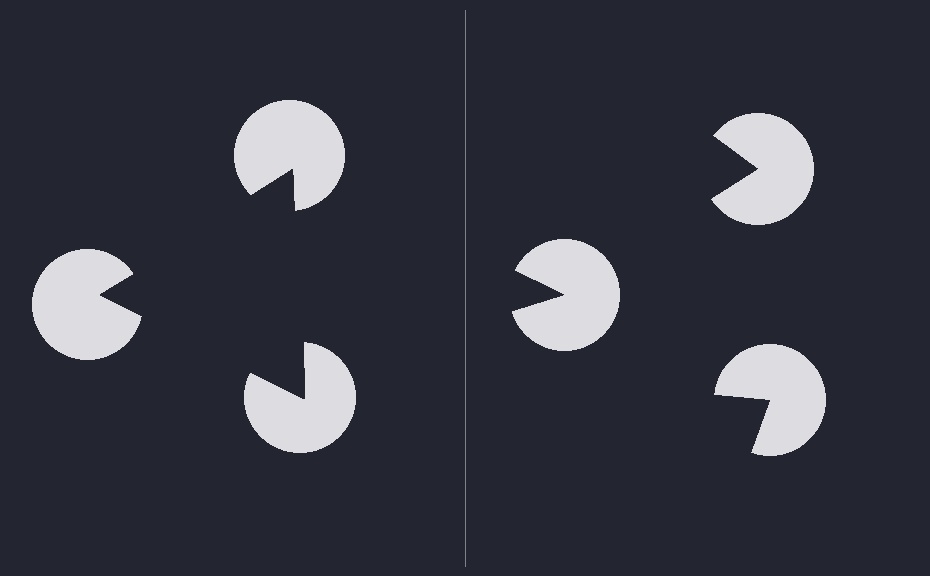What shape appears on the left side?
An illusory triangle.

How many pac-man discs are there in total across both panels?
6 — 3 on each side.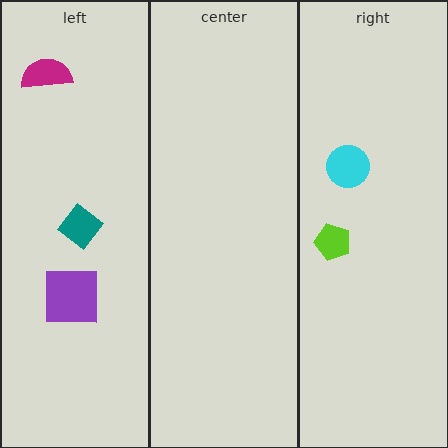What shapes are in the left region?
The purple square, the teal diamond, the magenta semicircle.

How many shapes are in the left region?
3.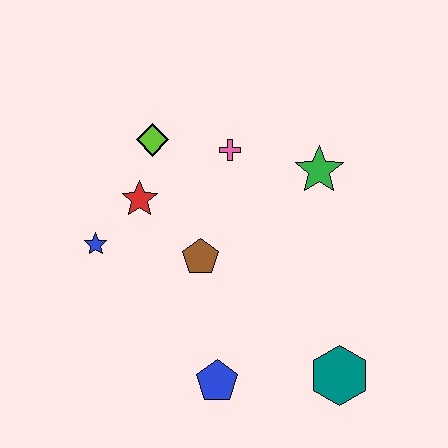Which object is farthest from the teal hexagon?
The lime diamond is farthest from the teal hexagon.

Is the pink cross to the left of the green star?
Yes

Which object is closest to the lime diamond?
The red star is closest to the lime diamond.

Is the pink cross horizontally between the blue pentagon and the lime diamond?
No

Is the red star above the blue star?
Yes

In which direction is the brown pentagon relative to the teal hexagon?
The brown pentagon is to the left of the teal hexagon.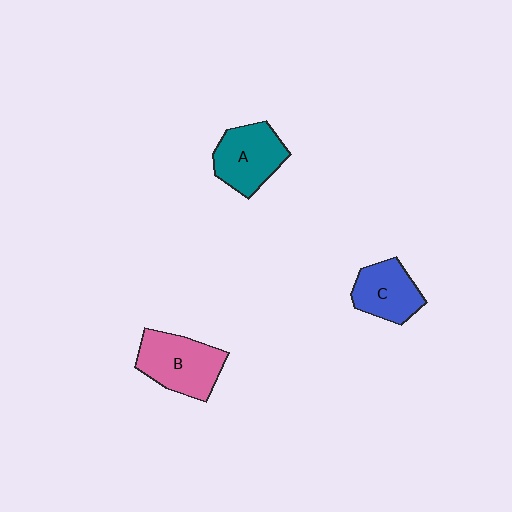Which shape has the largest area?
Shape B (pink).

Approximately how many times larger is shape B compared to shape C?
Approximately 1.3 times.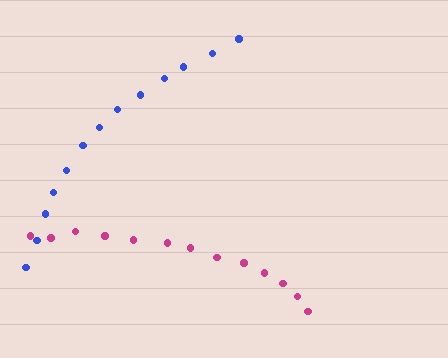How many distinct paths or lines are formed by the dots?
There are 2 distinct paths.